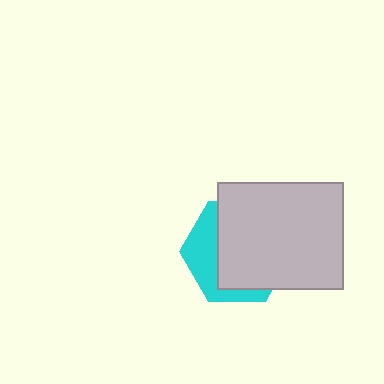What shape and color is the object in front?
The object in front is a light gray rectangle.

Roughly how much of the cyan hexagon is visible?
A small part of it is visible (roughly 35%).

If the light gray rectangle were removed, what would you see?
You would see the complete cyan hexagon.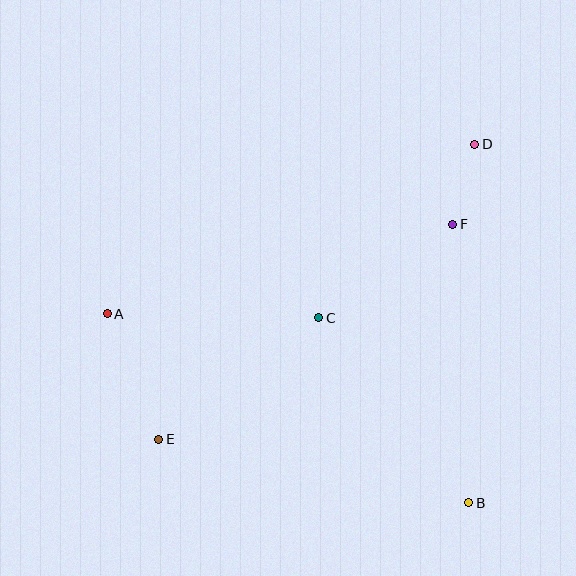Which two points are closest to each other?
Points D and F are closest to each other.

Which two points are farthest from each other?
Points D and E are farthest from each other.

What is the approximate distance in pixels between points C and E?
The distance between C and E is approximately 201 pixels.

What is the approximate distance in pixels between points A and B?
The distance between A and B is approximately 408 pixels.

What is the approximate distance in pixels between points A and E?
The distance between A and E is approximately 136 pixels.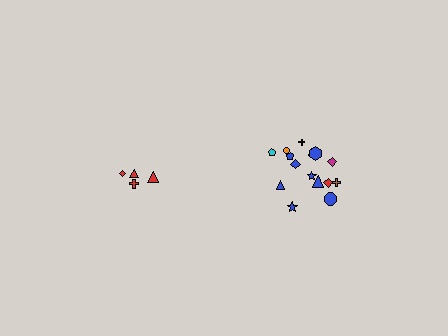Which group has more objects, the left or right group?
The right group.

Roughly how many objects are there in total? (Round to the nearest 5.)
Roughly 20 objects in total.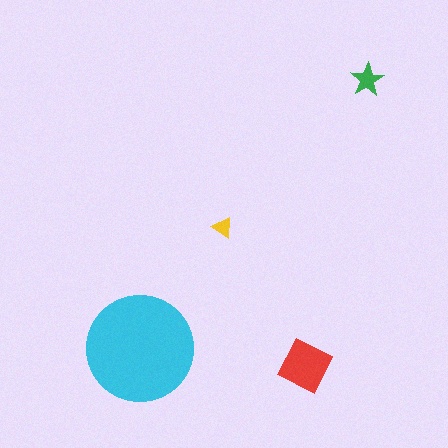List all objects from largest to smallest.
The cyan circle, the red diamond, the green star, the yellow triangle.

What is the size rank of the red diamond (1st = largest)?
2nd.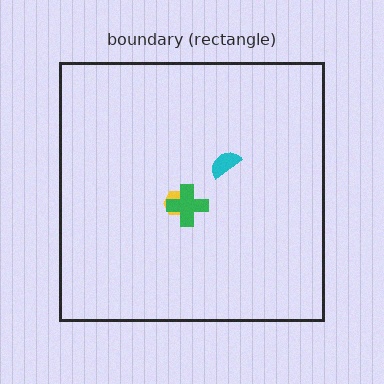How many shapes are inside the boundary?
3 inside, 0 outside.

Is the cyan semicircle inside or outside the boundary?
Inside.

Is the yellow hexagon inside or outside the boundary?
Inside.